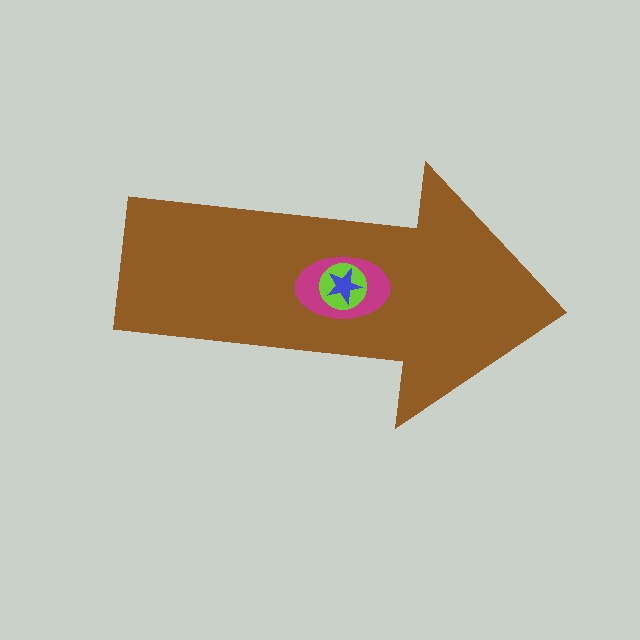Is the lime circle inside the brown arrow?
Yes.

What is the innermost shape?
The blue star.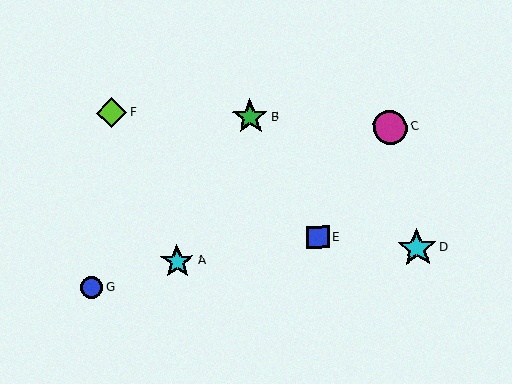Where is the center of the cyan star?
The center of the cyan star is at (177, 261).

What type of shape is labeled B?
Shape B is a green star.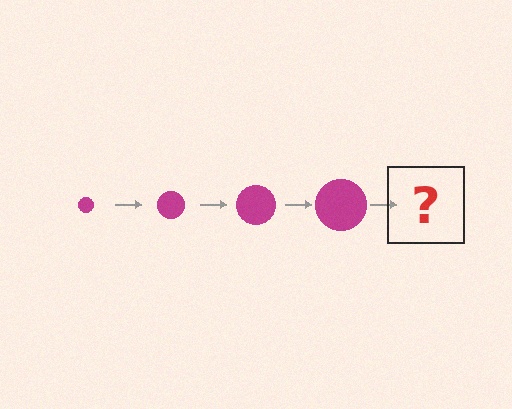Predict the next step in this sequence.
The next step is a magenta circle, larger than the previous one.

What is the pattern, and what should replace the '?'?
The pattern is that the circle gets progressively larger each step. The '?' should be a magenta circle, larger than the previous one.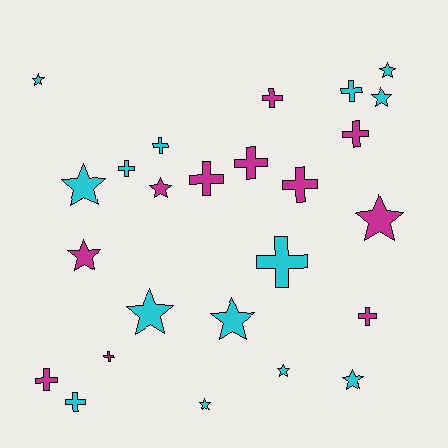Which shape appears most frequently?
Cross, with 13 objects.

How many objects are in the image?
There are 25 objects.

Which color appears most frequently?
Cyan, with 14 objects.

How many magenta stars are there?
There are 3 magenta stars.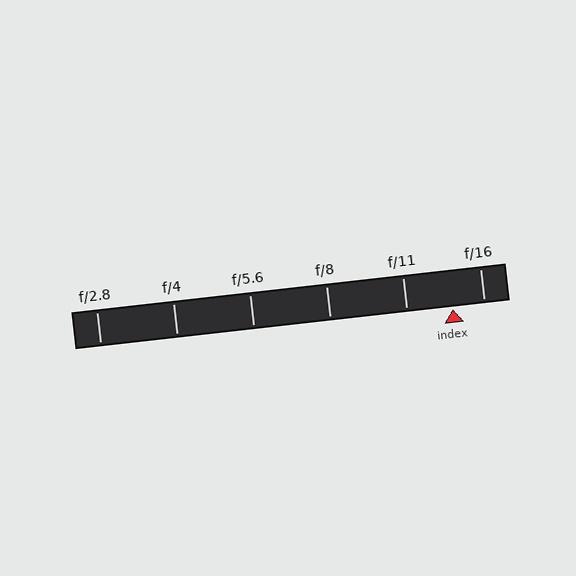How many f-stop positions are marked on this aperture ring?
There are 6 f-stop positions marked.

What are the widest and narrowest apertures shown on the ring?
The widest aperture shown is f/2.8 and the narrowest is f/16.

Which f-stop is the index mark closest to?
The index mark is closest to f/16.